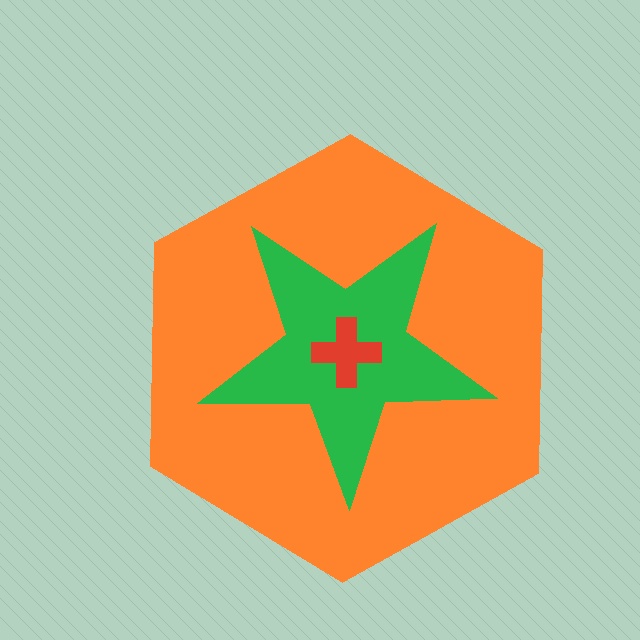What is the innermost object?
The red cross.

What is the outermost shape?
The orange hexagon.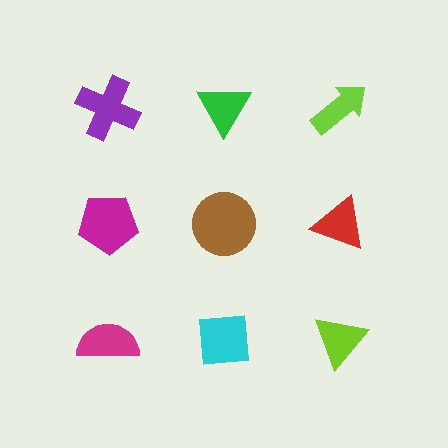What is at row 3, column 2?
A cyan square.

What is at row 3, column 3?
A lime triangle.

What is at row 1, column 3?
A lime arrow.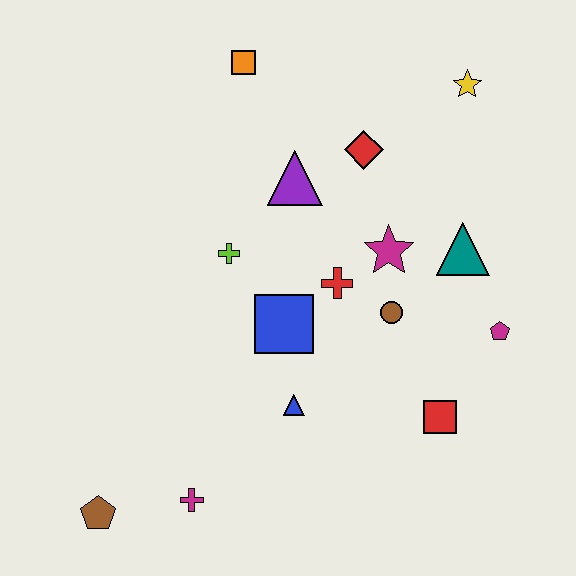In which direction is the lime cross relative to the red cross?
The lime cross is to the left of the red cross.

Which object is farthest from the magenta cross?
The yellow star is farthest from the magenta cross.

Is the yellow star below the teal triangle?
No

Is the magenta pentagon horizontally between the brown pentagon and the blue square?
No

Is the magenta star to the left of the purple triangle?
No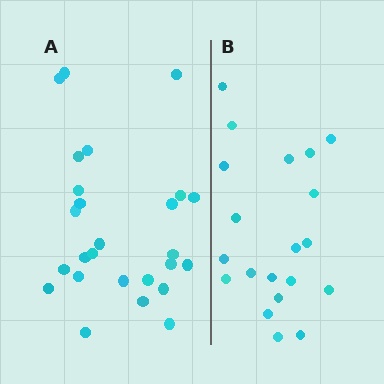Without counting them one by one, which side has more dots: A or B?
Region A (the left region) has more dots.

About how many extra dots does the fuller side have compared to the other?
Region A has about 6 more dots than region B.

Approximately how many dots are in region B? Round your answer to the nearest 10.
About 20 dots.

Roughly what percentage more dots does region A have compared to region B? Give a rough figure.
About 30% more.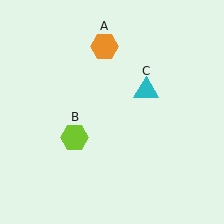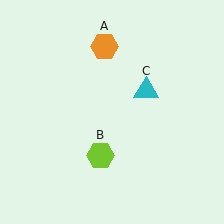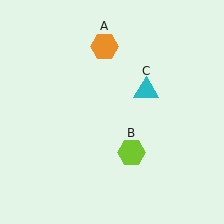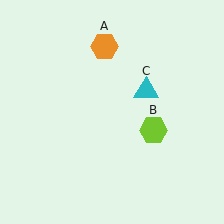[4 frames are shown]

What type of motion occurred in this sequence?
The lime hexagon (object B) rotated counterclockwise around the center of the scene.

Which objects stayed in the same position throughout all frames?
Orange hexagon (object A) and cyan triangle (object C) remained stationary.